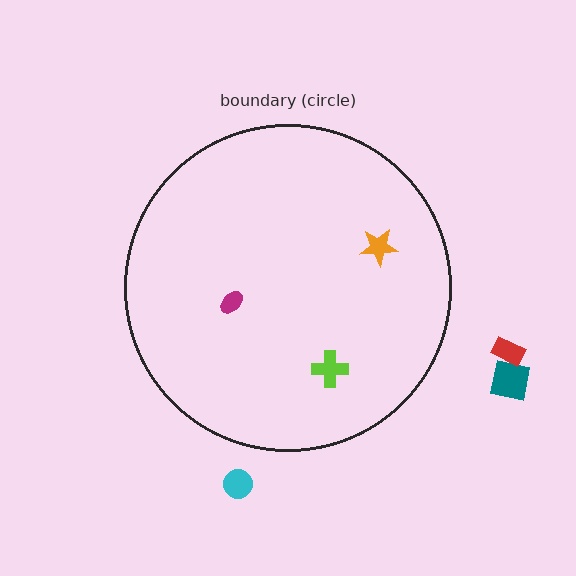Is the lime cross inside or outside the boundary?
Inside.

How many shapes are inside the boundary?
3 inside, 3 outside.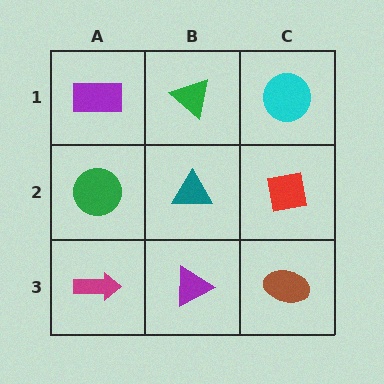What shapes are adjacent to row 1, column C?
A red square (row 2, column C), a green triangle (row 1, column B).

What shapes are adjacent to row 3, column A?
A green circle (row 2, column A), a purple triangle (row 3, column B).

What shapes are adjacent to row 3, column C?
A red square (row 2, column C), a purple triangle (row 3, column B).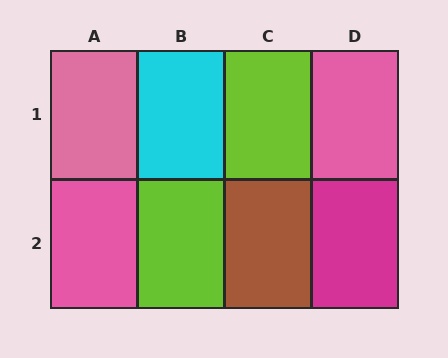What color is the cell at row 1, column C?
Lime.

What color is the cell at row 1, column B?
Cyan.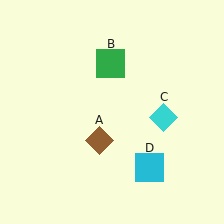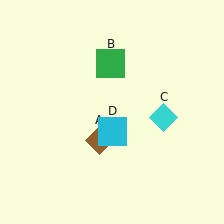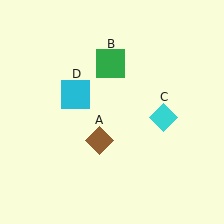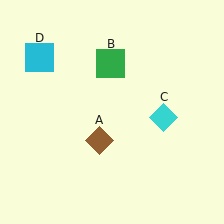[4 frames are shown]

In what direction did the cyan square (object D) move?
The cyan square (object D) moved up and to the left.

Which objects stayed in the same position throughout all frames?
Brown diamond (object A) and green square (object B) and cyan diamond (object C) remained stationary.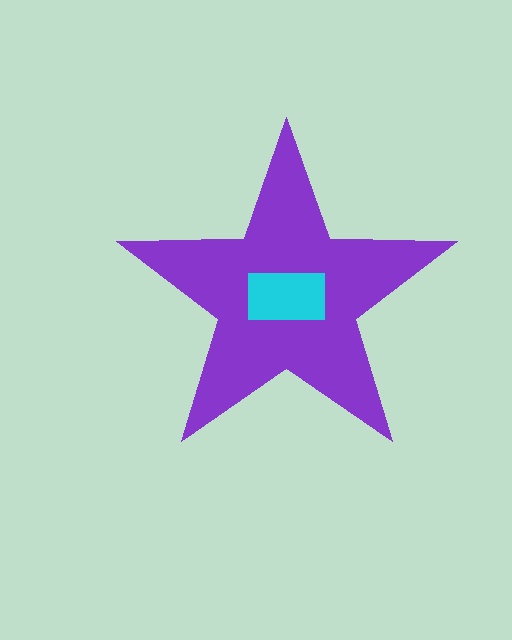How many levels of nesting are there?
2.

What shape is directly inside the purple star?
The cyan rectangle.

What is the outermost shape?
The purple star.